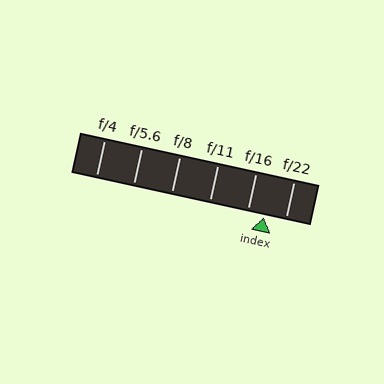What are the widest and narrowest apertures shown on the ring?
The widest aperture shown is f/4 and the narrowest is f/22.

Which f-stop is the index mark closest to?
The index mark is closest to f/16.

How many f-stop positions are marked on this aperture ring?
There are 6 f-stop positions marked.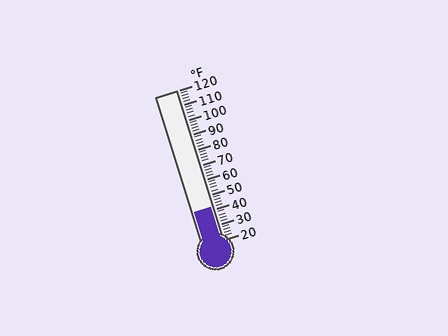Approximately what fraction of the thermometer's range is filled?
The thermometer is filled to approximately 20% of its range.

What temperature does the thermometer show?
The thermometer shows approximately 42°F.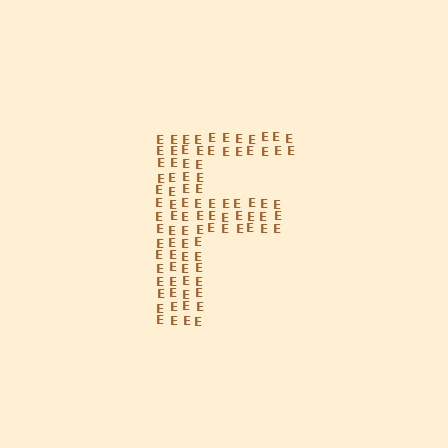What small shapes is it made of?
It is made of small letter E's.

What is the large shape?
The large shape is the letter F.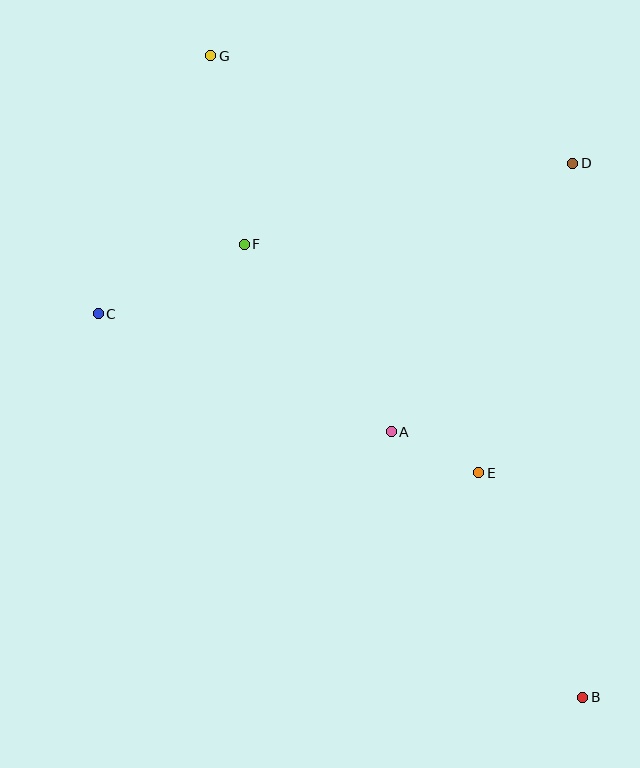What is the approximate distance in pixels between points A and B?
The distance between A and B is approximately 328 pixels.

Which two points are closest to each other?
Points A and E are closest to each other.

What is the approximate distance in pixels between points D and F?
The distance between D and F is approximately 338 pixels.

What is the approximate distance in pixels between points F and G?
The distance between F and G is approximately 192 pixels.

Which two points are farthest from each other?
Points B and G are farthest from each other.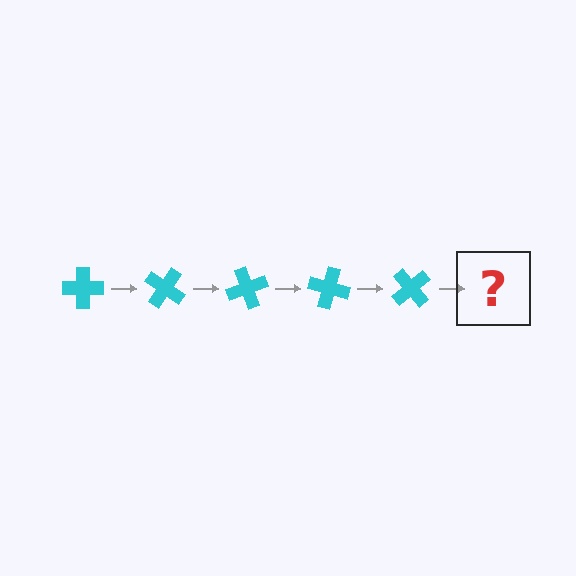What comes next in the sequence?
The next element should be a cyan cross rotated 175 degrees.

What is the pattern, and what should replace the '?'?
The pattern is that the cross rotates 35 degrees each step. The '?' should be a cyan cross rotated 175 degrees.